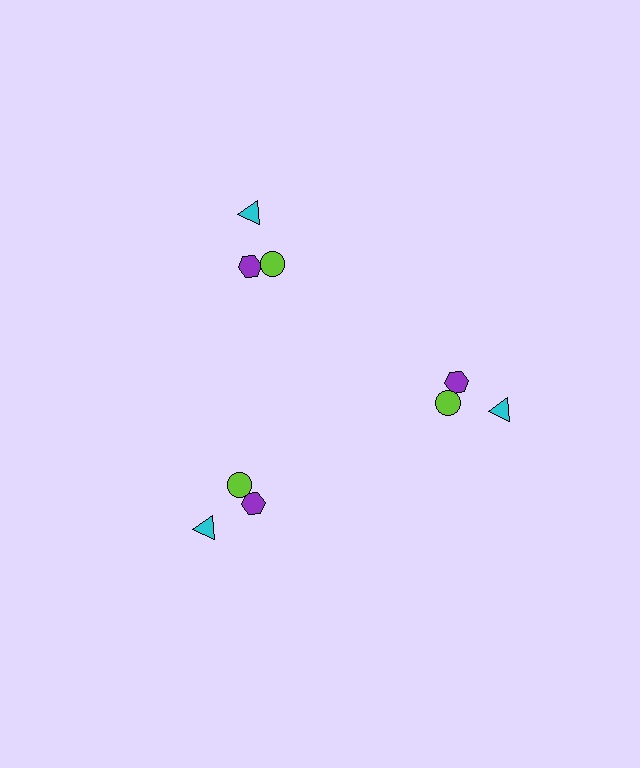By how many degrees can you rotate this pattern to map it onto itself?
The pattern maps onto itself every 120 degrees of rotation.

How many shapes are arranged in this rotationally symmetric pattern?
There are 9 shapes, arranged in 3 groups of 3.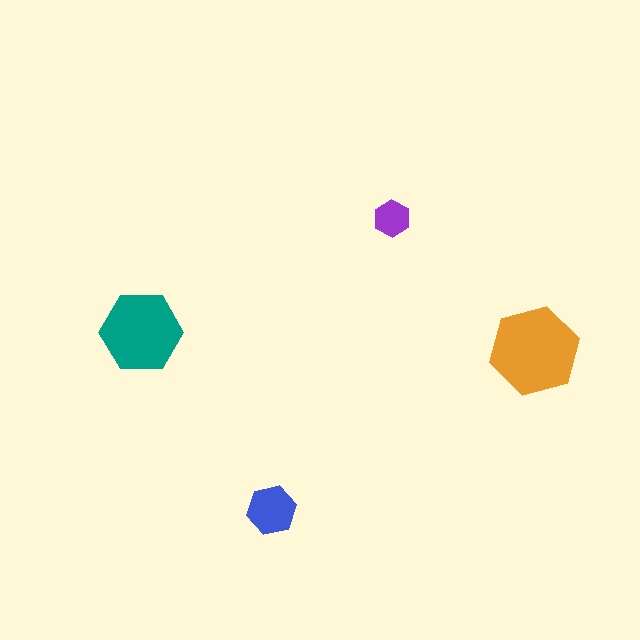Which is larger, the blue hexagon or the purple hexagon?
The blue one.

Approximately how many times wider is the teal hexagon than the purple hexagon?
About 2 times wider.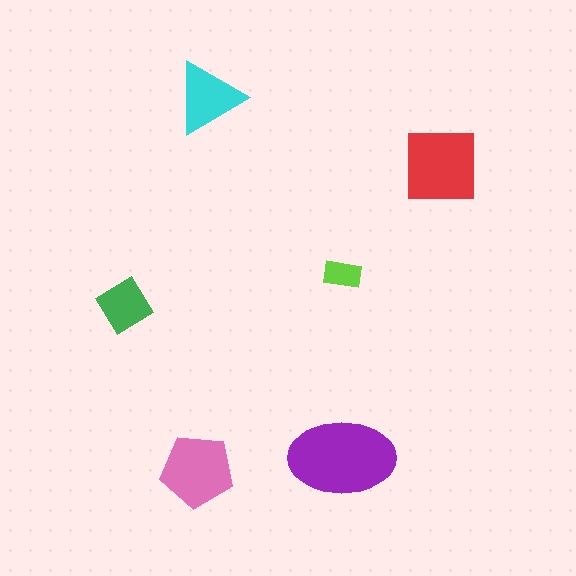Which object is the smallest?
The lime rectangle.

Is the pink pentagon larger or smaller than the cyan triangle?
Larger.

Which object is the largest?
The purple ellipse.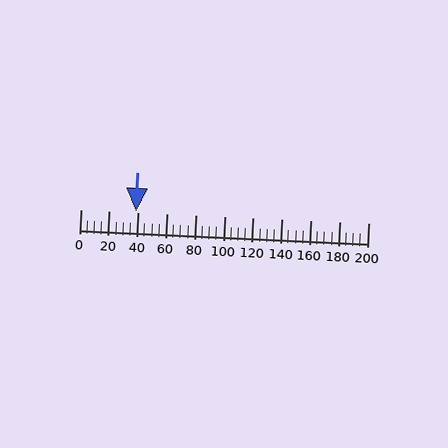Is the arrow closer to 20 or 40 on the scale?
The arrow is closer to 40.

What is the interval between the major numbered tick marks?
The major tick marks are spaced 20 units apart.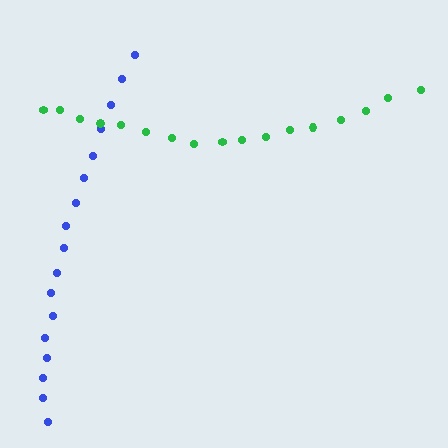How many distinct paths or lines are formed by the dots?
There are 2 distinct paths.